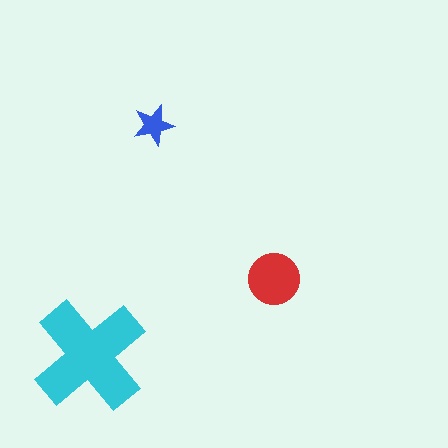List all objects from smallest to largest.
The blue star, the red circle, the cyan cross.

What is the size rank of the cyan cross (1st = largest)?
1st.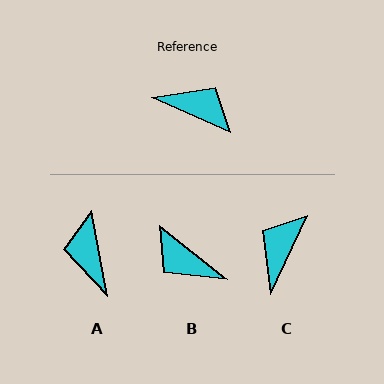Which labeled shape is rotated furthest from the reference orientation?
B, about 166 degrees away.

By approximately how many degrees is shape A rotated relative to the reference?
Approximately 125 degrees counter-clockwise.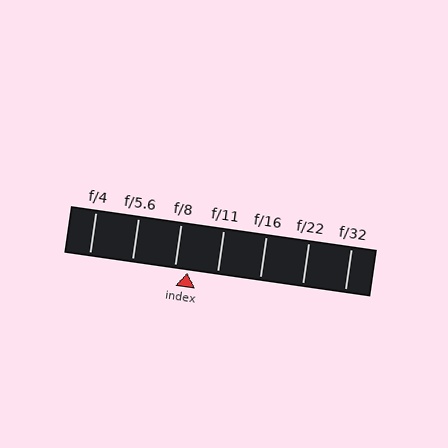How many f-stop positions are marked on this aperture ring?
There are 7 f-stop positions marked.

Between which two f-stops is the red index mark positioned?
The index mark is between f/8 and f/11.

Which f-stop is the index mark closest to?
The index mark is closest to f/8.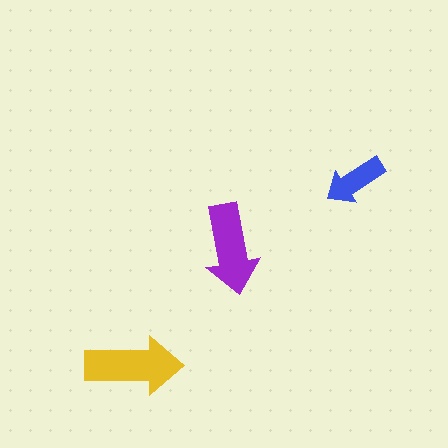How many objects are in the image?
There are 3 objects in the image.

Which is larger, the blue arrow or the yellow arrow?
The yellow one.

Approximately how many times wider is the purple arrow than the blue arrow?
About 1.5 times wider.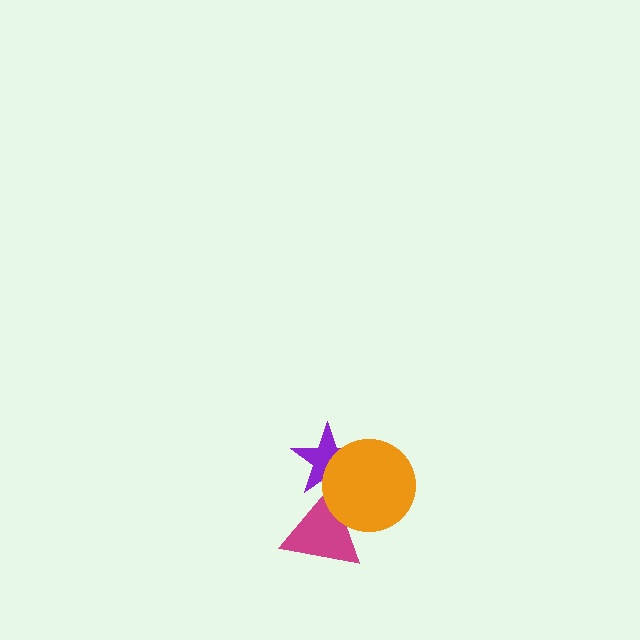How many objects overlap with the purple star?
2 objects overlap with the purple star.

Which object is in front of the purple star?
The orange circle is in front of the purple star.